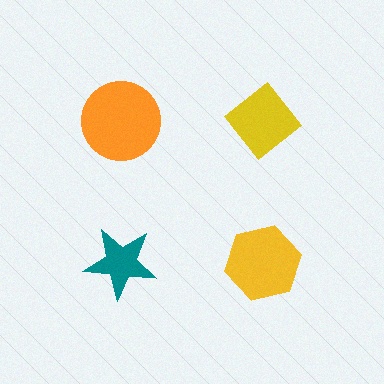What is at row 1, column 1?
An orange circle.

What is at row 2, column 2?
A yellow hexagon.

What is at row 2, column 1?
A teal star.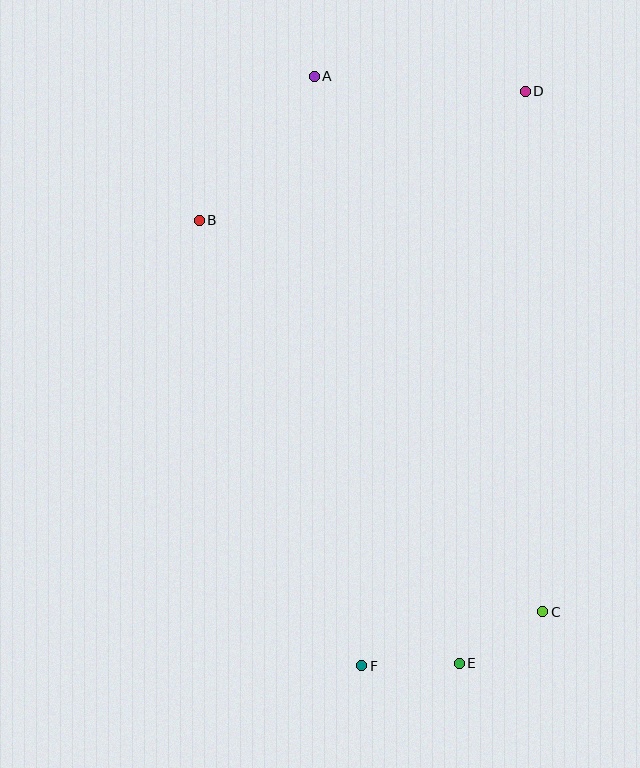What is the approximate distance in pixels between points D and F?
The distance between D and F is approximately 597 pixels.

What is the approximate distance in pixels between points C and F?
The distance between C and F is approximately 189 pixels.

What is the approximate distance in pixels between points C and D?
The distance between C and D is approximately 521 pixels.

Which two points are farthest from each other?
Points A and E are farthest from each other.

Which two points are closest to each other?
Points E and F are closest to each other.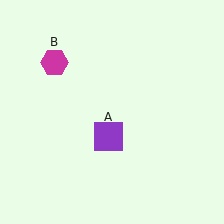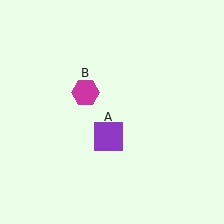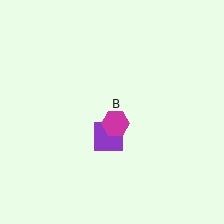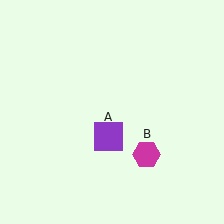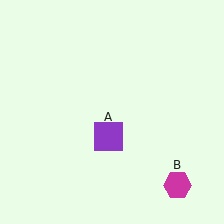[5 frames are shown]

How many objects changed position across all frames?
1 object changed position: magenta hexagon (object B).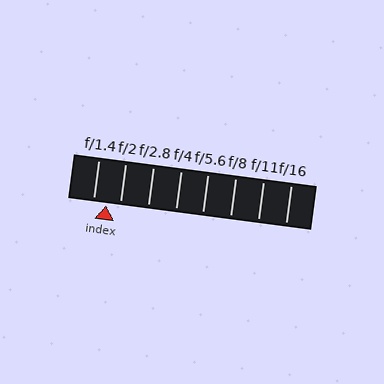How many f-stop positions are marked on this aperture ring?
There are 8 f-stop positions marked.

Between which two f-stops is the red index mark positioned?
The index mark is between f/1.4 and f/2.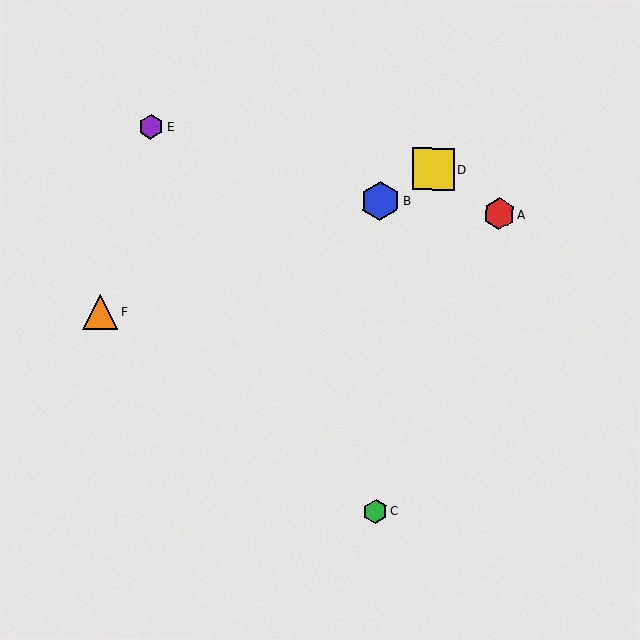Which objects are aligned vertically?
Objects B, C are aligned vertically.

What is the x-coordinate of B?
Object B is at x≈380.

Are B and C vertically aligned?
Yes, both are at x≈380.